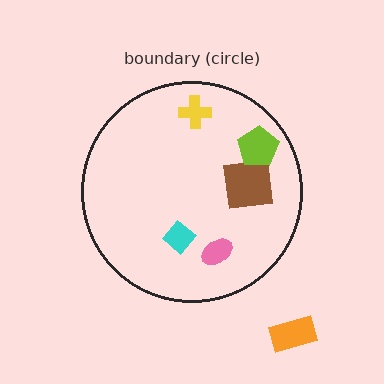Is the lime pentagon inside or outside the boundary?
Inside.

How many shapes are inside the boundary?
5 inside, 1 outside.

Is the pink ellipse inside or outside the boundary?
Inside.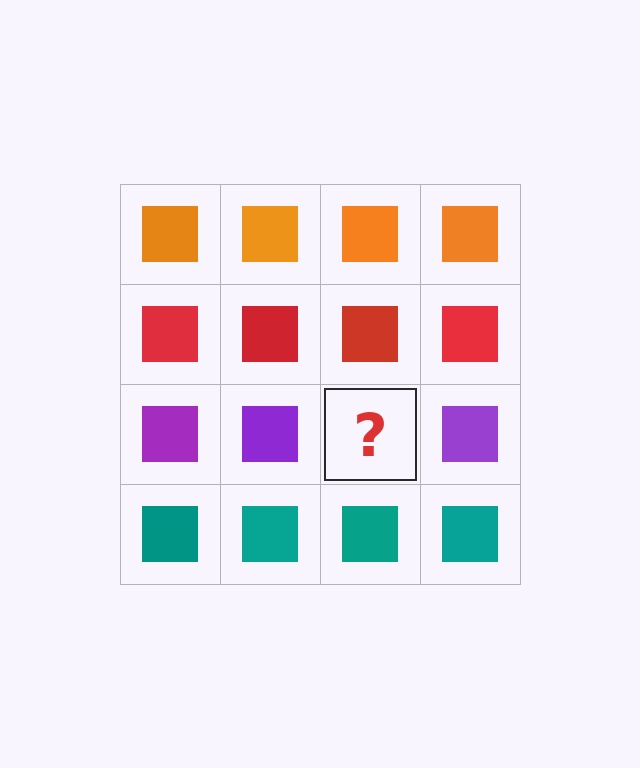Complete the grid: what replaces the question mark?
The question mark should be replaced with a purple square.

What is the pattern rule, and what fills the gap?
The rule is that each row has a consistent color. The gap should be filled with a purple square.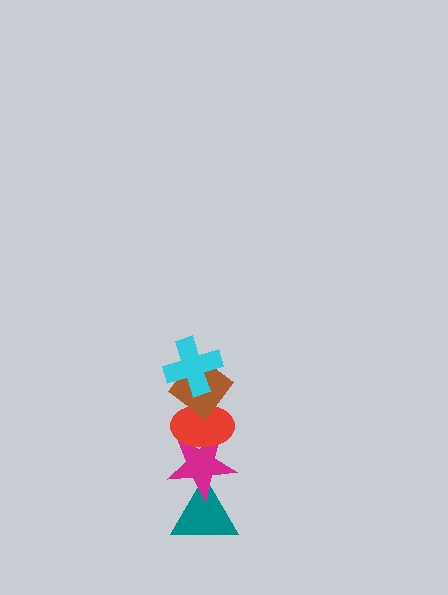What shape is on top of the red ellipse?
The brown diamond is on top of the red ellipse.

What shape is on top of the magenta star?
The red ellipse is on top of the magenta star.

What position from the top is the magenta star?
The magenta star is 4th from the top.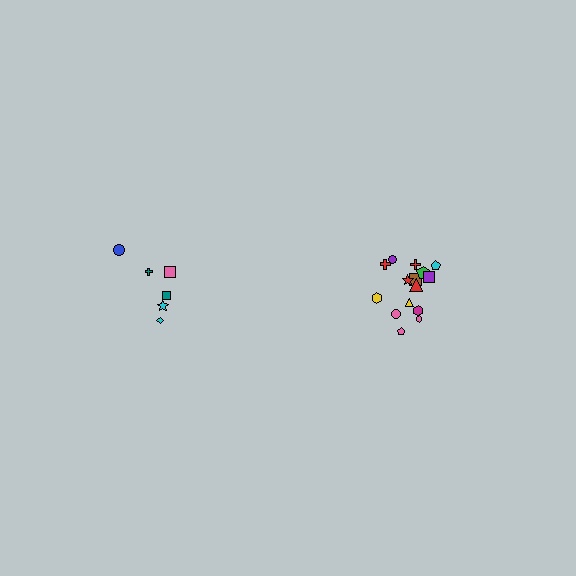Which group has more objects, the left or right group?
The right group.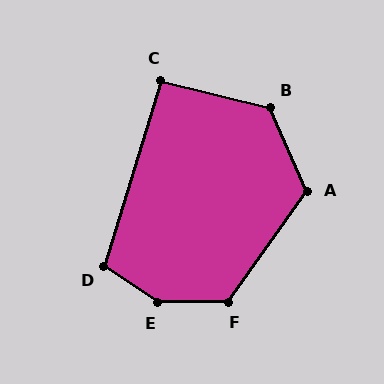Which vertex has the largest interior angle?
E, at approximately 146 degrees.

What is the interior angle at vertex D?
Approximately 107 degrees (obtuse).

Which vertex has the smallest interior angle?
C, at approximately 93 degrees.